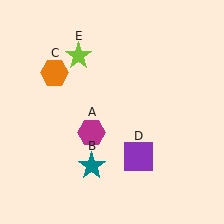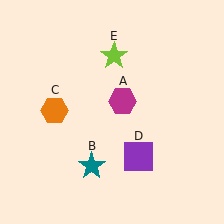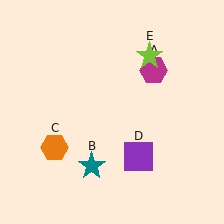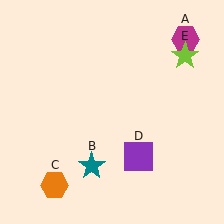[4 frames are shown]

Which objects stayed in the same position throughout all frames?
Teal star (object B) and purple square (object D) remained stationary.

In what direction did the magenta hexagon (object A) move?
The magenta hexagon (object A) moved up and to the right.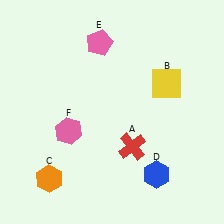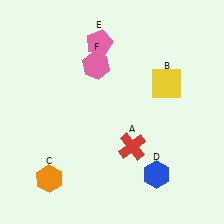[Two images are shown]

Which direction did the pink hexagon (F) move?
The pink hexagon (F) moved up.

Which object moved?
The pink hexagon (F) moved up.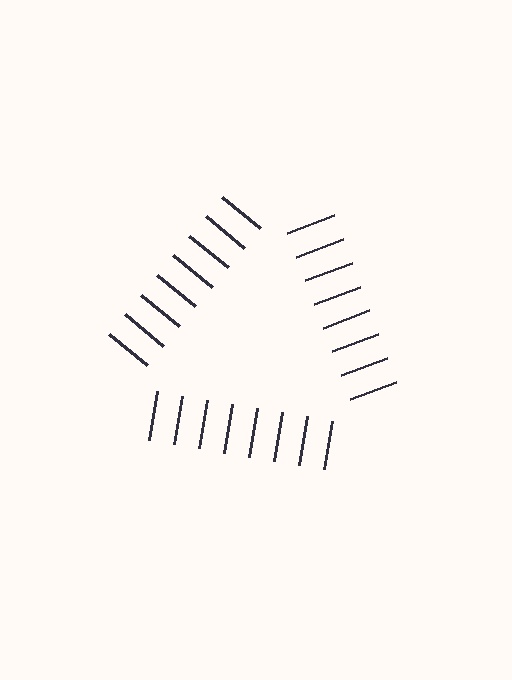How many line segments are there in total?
24 — 8 along each of the 3 edges.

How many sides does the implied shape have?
3 sides — the line-ends trace a triangle.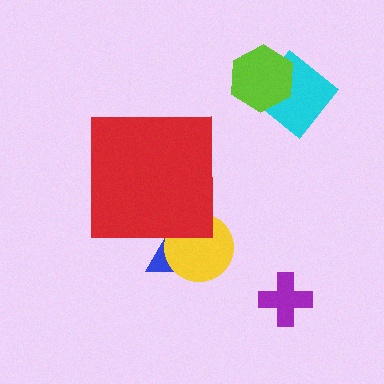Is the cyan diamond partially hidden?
No, the cyan diamond is fully visible.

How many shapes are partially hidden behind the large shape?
2 shapes are partially hidden.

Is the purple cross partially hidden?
No, the purple cross is fully visible.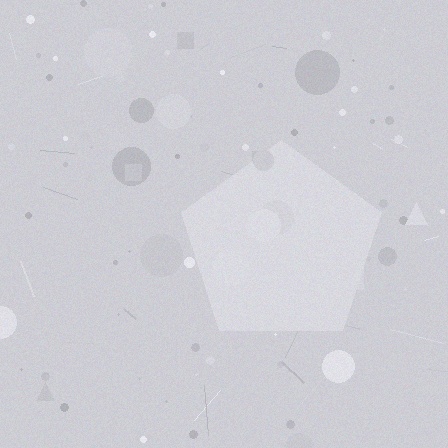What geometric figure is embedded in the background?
A pentagon is embedded in the background.